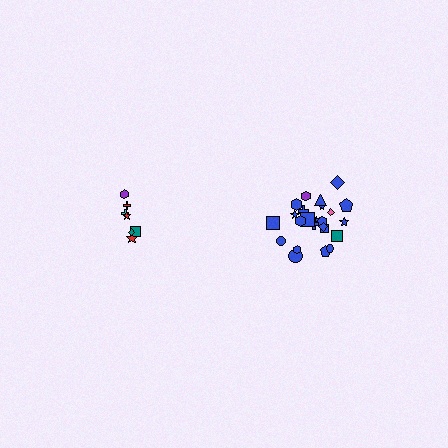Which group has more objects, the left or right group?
The right group.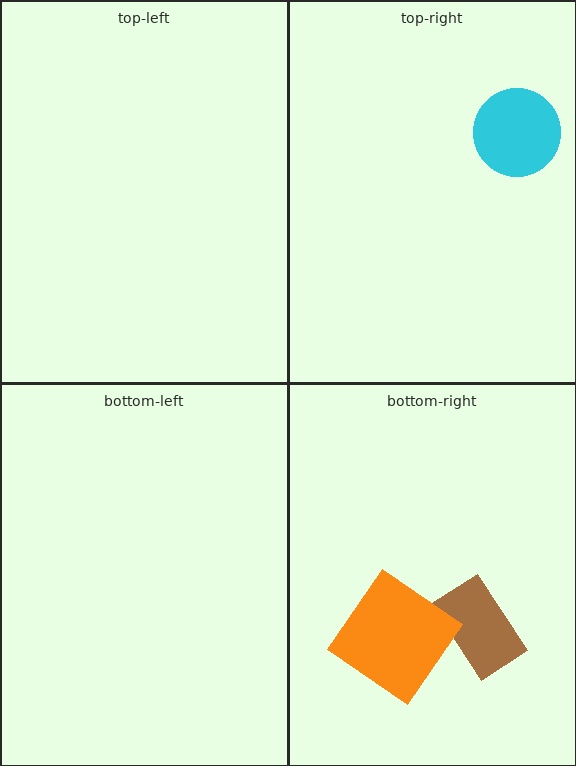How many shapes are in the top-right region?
1.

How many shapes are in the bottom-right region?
2.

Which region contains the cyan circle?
The top-right region.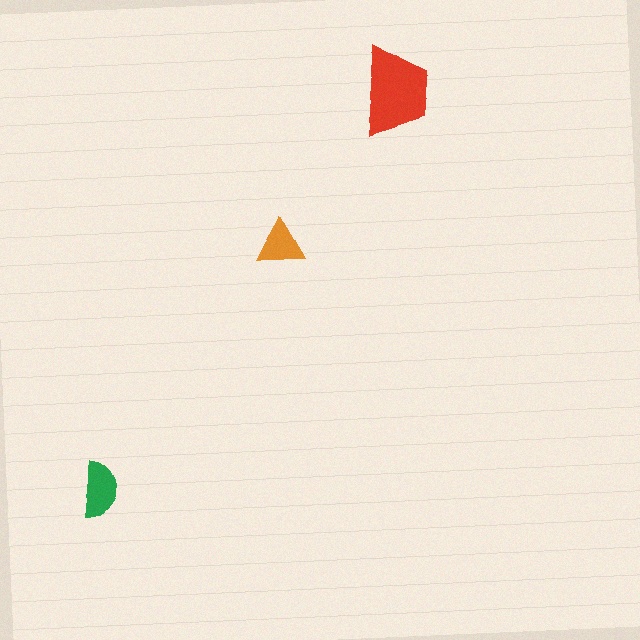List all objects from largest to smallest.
The red trapezoid, the green semicircle, the orange triangle.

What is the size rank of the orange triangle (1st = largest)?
3rd.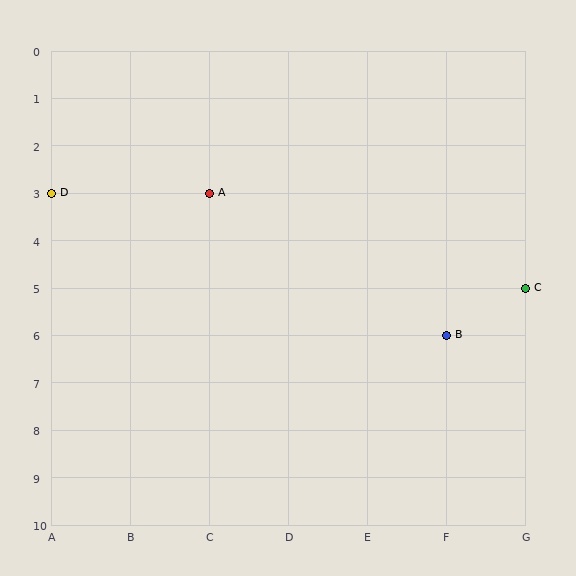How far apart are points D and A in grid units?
Points D and A are 2 columns apart.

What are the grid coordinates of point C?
Point C is at grid coordinates (G, 5).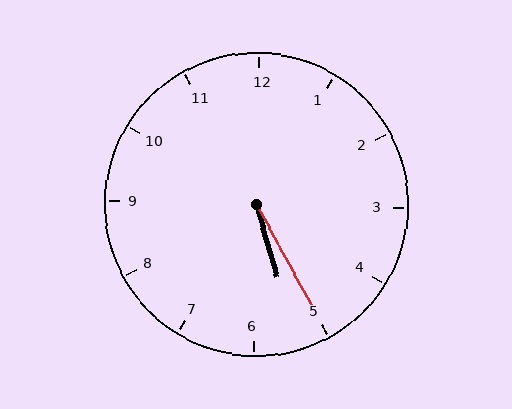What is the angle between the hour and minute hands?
Approximately 12 degrees.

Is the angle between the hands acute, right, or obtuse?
It is acute.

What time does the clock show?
5:25.